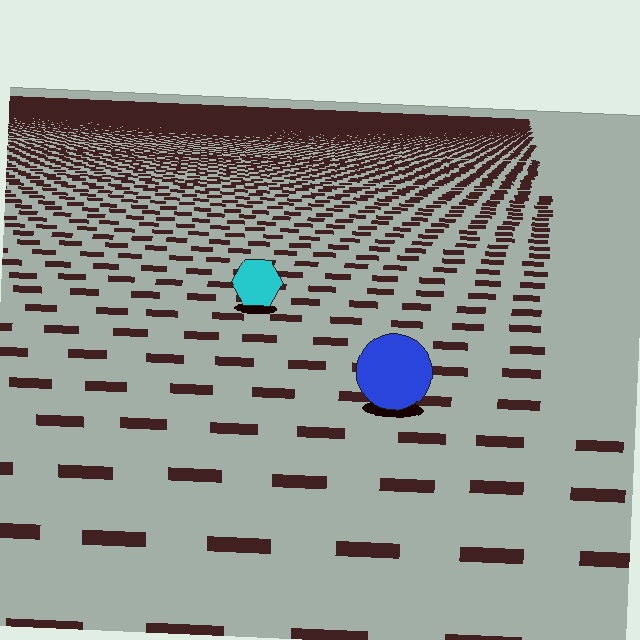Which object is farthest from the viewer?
The cyan hexagon is farthest from the viewer. It appears smaller and the ground texture around it is denser.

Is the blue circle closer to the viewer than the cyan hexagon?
Yes. The blue circle is closer — you can tell from the texture gradient: the ground texture is coarser near it.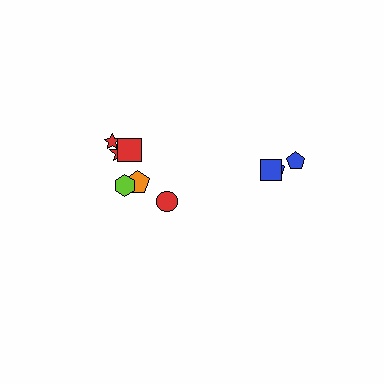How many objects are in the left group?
There are 6 objects.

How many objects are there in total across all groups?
There are 9 objects.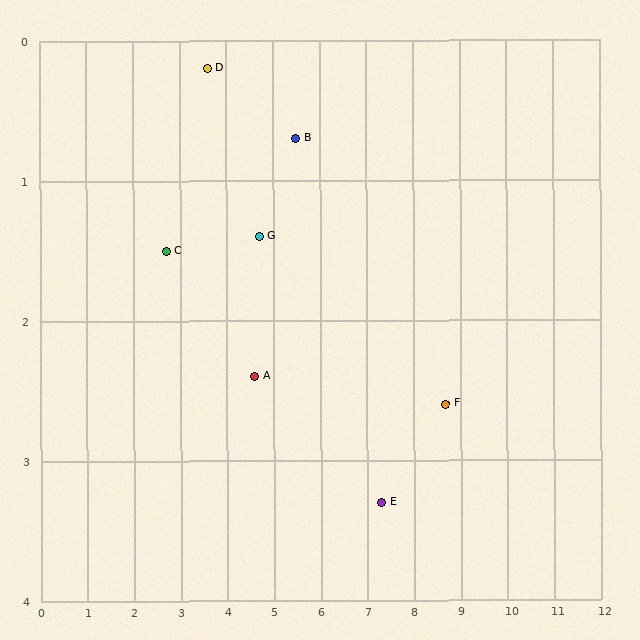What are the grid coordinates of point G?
Point G is at approximately (4.7, 1.4).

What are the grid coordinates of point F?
Point F is at approximately (8.7, 2.6).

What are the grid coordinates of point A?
Point A is at approximately (4.6, 2.4).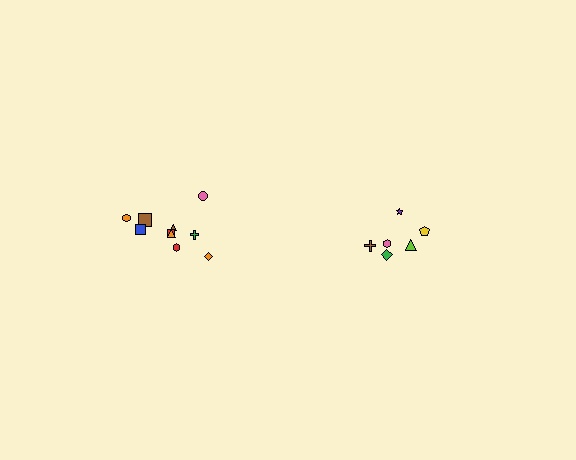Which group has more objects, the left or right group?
The left group.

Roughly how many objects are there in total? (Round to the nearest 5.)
Roughly 15 objects in total.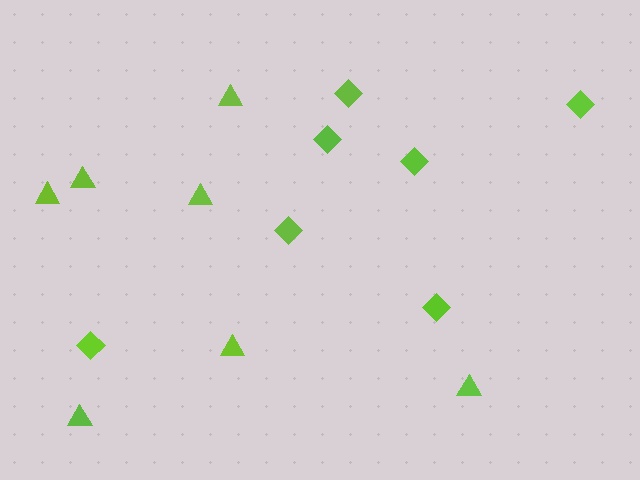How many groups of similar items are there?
There are 2 groups: one group of diamonds (7) and one group of triangles (7).